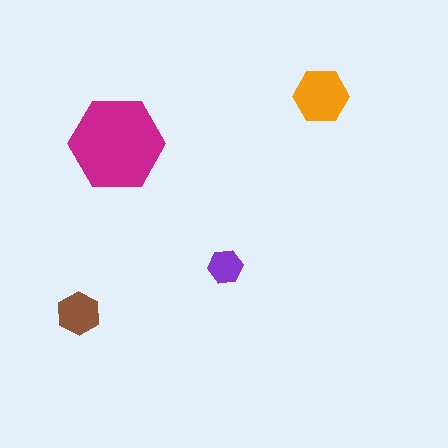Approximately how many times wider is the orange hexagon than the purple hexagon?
About 1.5 times wider.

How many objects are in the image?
There are 4 objects in the image.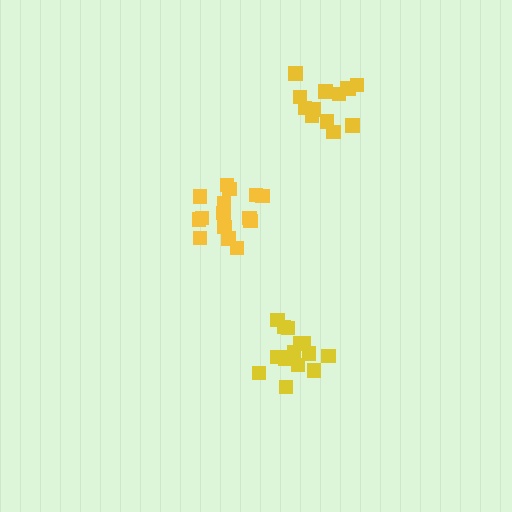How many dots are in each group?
Group 1: 15 dots, Group 2: 15 dots, Group 3: 13 dots (43 total).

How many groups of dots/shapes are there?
There are 3 groups.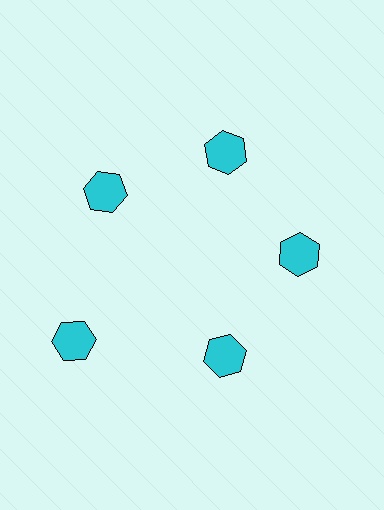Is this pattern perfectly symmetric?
No. The 5 cyan hexagons are arranged in a ring, but one element near the 8 o'clock position is pushed outward from the center, breaking the 5-fold rotational symmetry.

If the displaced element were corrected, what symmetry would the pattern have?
It would have 5-fold rotational symmetry — the pattern would map onto itself every 72 degrees.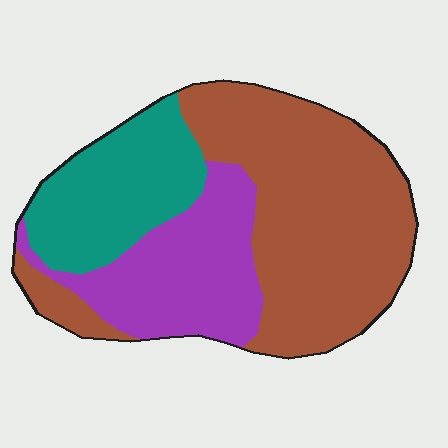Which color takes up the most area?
Brown, at roughly 50%.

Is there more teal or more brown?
Brown.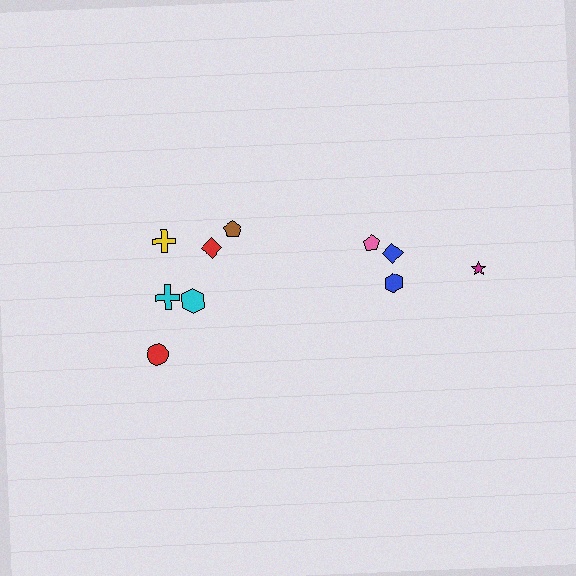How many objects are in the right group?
There are 4 objects.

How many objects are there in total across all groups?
There are 10 objects.